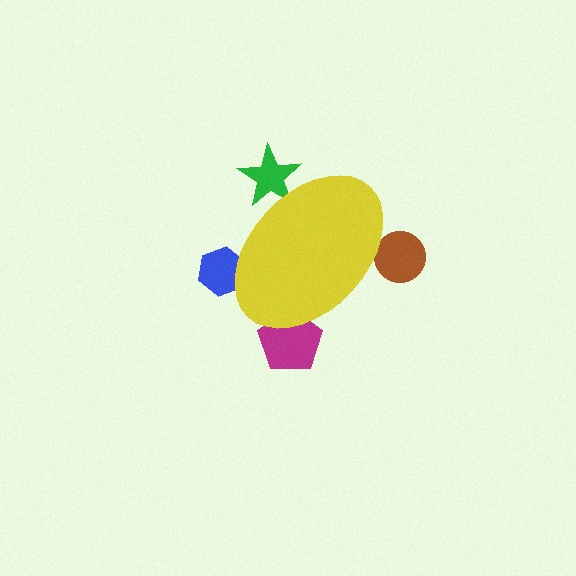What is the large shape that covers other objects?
A yellow ellipse.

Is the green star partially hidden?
Yes, the green star is partially hidden behind the yellow ellipse.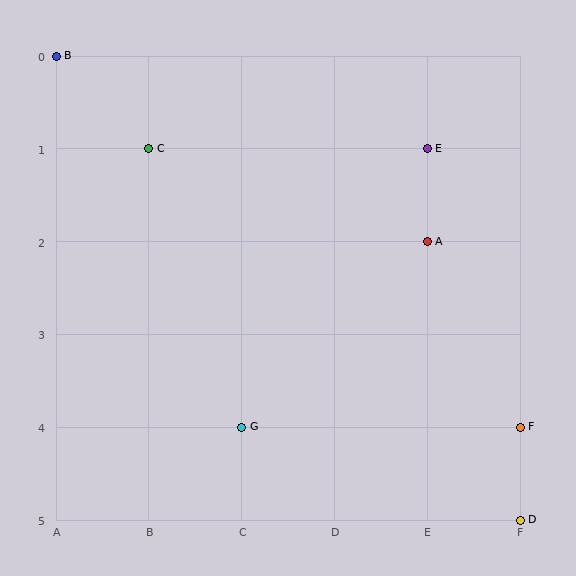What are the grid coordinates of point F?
Point F is at grid coordinates (F, 4).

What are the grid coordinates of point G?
Point G is at grid coordinates (C, 4).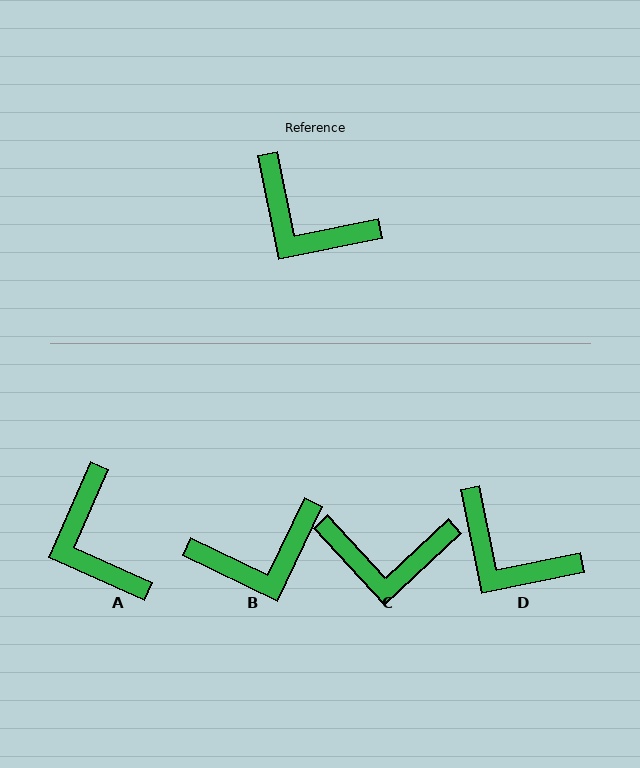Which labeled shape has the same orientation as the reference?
D.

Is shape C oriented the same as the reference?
No, it is off by about 32 degrees.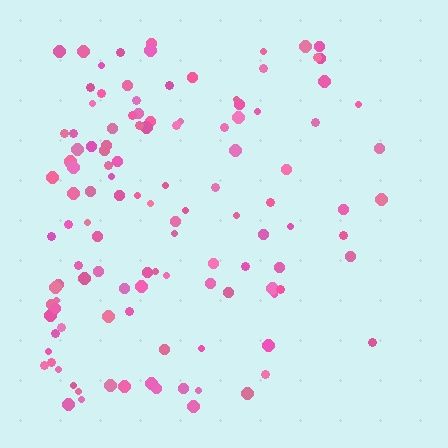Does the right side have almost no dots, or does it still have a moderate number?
Still a moderate number, just noticeably fewer than the left.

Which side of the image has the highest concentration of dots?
The left.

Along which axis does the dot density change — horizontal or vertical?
Horizontal.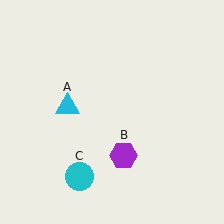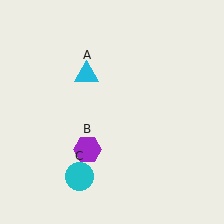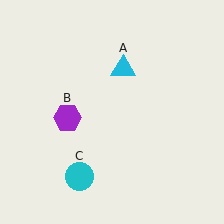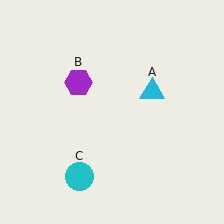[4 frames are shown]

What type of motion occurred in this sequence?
The cyan triangle (object A), purple hexagon (object B) rotated clockwise around the center of the scene.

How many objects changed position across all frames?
2 objects changed position: cyan triangle (object A), purple hexagon (object B).